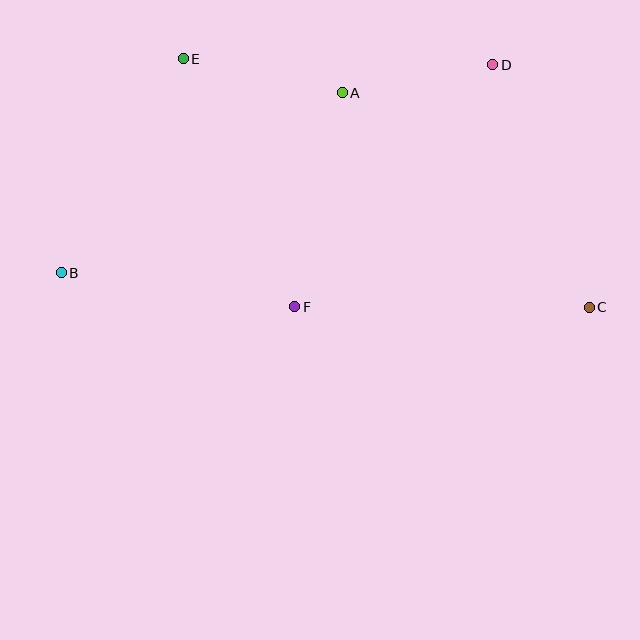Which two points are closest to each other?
Points A and D are closest to each other.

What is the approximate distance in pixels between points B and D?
The distance between B and D is approximately 479 pixels.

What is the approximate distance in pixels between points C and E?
The distance between C and E is approximately 476 pixels.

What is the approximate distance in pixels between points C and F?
The distance between C and F is approximately 295 pixels.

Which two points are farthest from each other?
Points B and C are farthest from each other.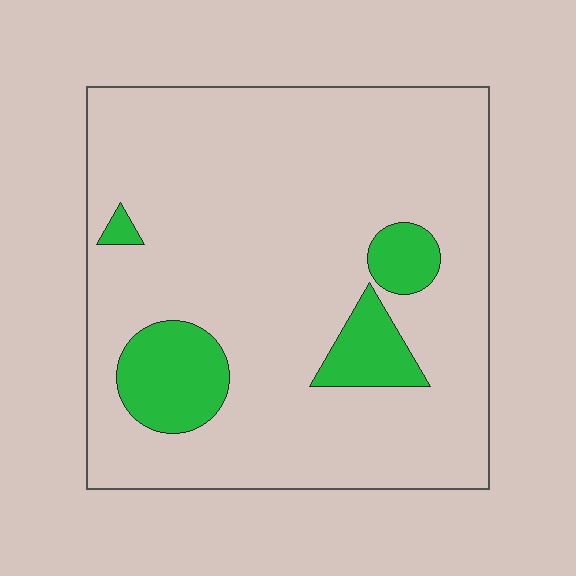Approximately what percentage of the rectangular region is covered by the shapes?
Approximately 15%.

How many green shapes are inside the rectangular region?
4.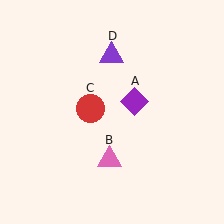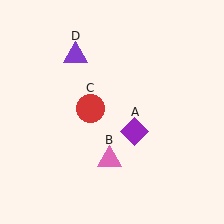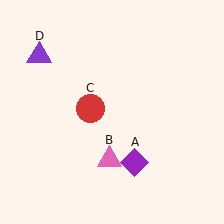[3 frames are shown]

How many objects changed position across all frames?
2 objects changed position: purple diamond (object A), purple triangle (object D).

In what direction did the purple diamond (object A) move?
The purple diamond (object A) moved down.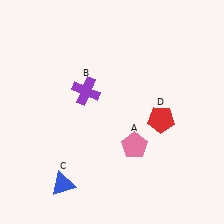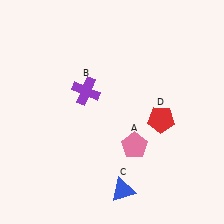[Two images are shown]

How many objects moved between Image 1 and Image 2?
1 object moved between the two images.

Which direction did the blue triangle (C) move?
The blue triangle (C) moved right.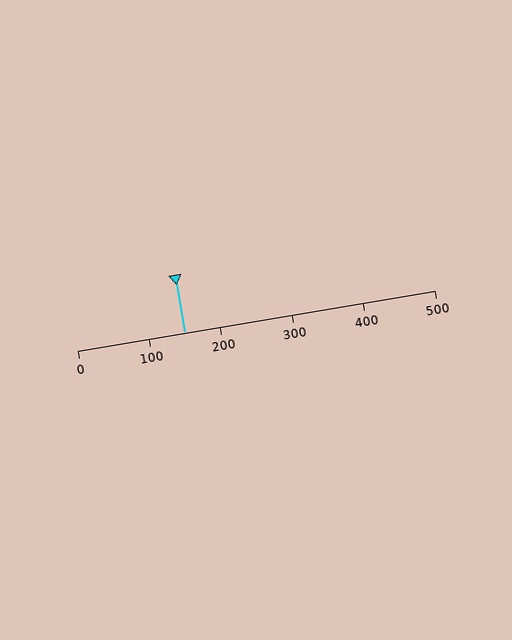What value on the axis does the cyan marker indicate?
The marker indicates approximately 150.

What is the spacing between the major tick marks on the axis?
The major ticks are spaced 100 apart.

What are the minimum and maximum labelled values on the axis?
The axis runs from 0 to 500.